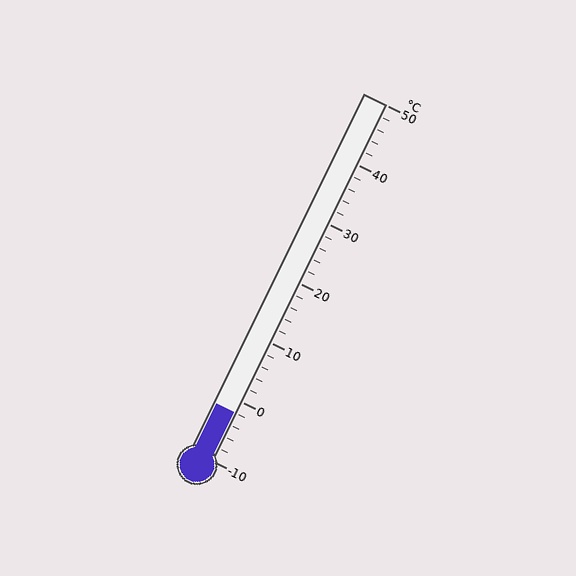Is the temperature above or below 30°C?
The temperature is below 30°C.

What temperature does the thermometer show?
The thermometer shows approximately -2°C.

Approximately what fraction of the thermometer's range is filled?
The thermometer is filled to approximately 15% of its range.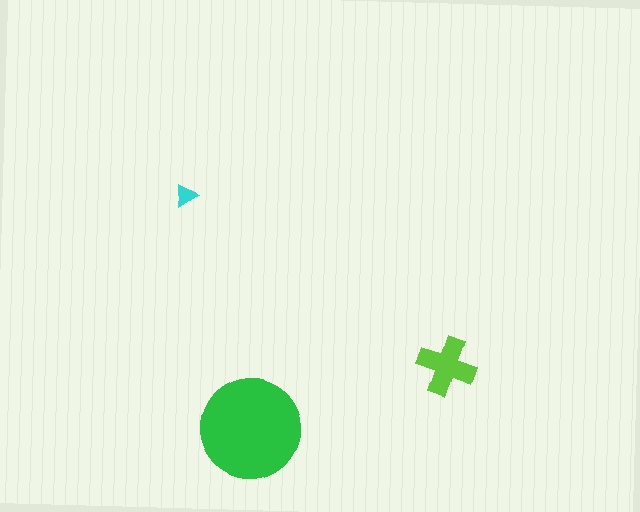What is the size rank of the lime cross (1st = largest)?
2nd.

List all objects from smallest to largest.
The cyan triangle, the lime cross, the green circle.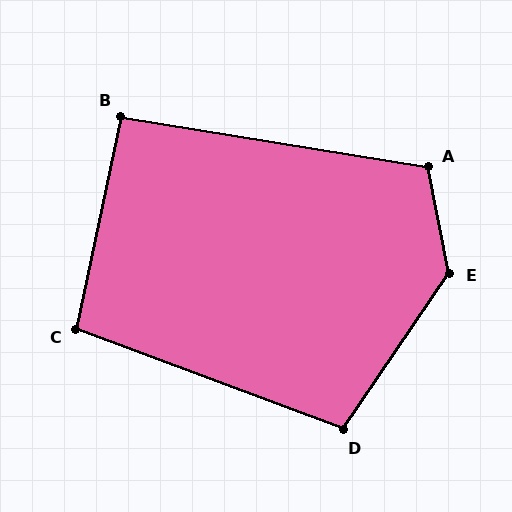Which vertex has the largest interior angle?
E, at approximately 135 degrees.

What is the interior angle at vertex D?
Approximately 104 degrees (obtuse).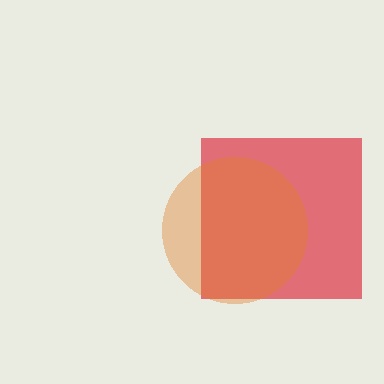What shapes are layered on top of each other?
The layered shapes are: a red square, an orange circle.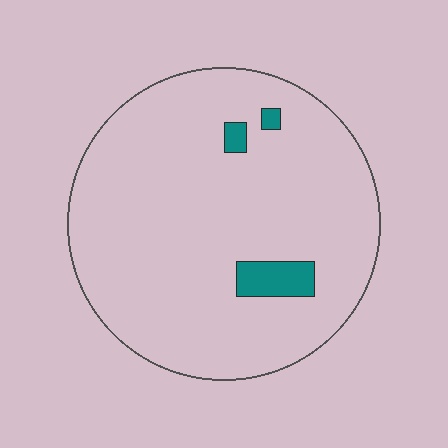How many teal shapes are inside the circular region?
3.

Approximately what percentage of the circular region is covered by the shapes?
Approximately 5%.